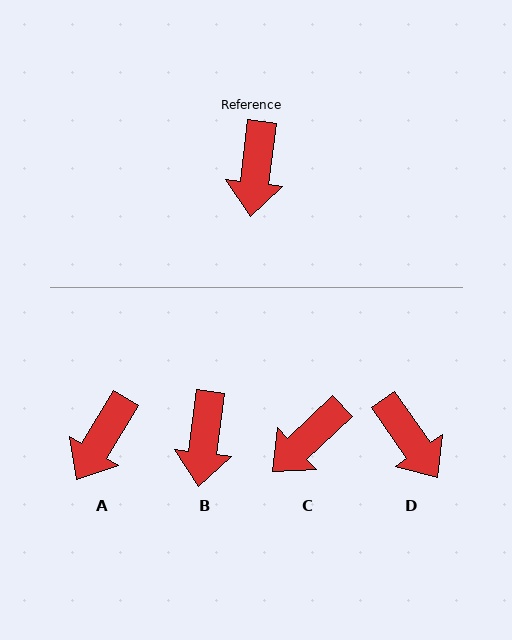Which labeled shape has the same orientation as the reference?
B.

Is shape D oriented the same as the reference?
No, it is off by about 42 degrees.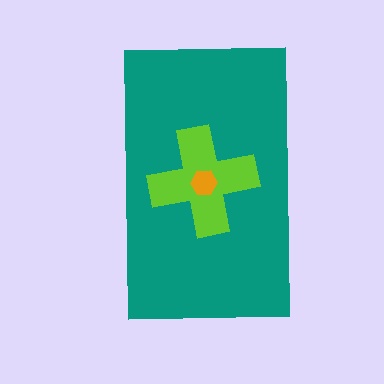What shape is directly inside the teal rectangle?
The lime cross.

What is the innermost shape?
The orange hexagon.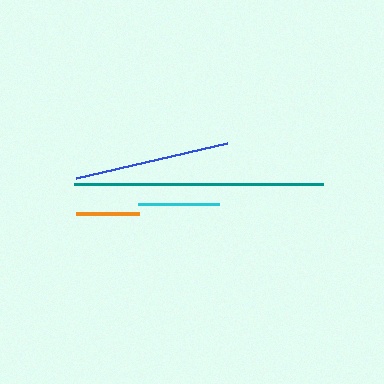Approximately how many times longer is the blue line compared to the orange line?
The blue line is approximately 2.5 times the length of the orange line.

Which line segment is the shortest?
The orange line is the shortest at approximately 63 pixels.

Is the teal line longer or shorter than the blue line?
The teal line is longer than the blue line.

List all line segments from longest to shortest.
From longest to shortest: teal, blue, cyan, orange.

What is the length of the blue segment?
The blue segment is approximately 154 pixels long.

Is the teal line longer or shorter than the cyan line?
The teal line is longer than the cyan line.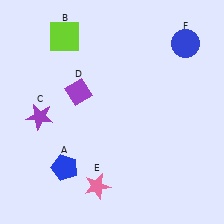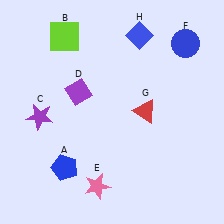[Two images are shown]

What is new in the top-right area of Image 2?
A blue diamond (H) was added in the top-right area of Image 2.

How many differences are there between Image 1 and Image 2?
There are 2 differences between the two images.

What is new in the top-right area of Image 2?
A red triangle (G) was added in the top-right area of Image 2.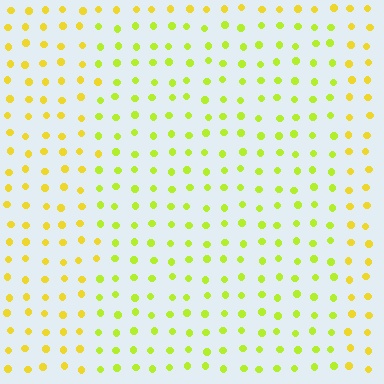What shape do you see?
I see a rectangle.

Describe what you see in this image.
The image is filled with small yellow elements in a uniform arrangement. A rectangle-shaped region is visible where the elements are tinted to a slightly different hue, forming a subtle color boundary.